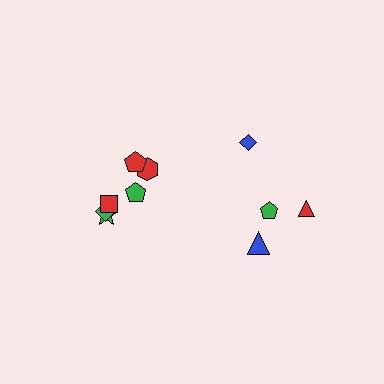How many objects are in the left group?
There are 6 objects.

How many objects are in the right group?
There are 4 objects.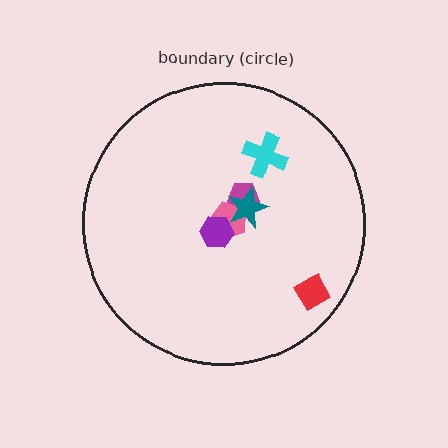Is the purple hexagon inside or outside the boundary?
Inside.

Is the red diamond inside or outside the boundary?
Inside.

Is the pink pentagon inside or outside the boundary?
Inside.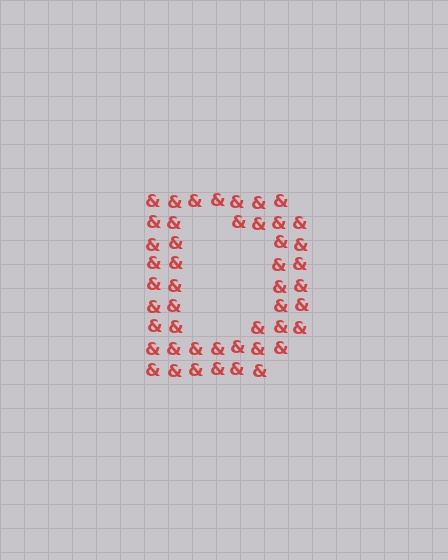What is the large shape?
The large shape is the letter D.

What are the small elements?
The small elements are ampersands.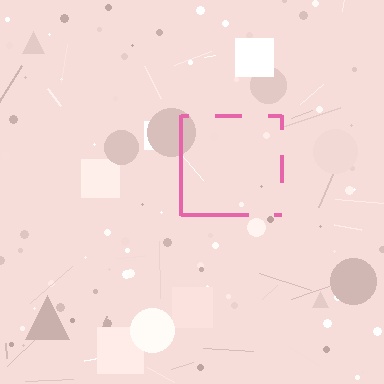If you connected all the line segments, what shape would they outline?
They would outline a square.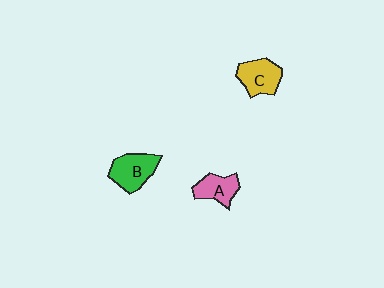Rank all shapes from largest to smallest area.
From largest to smallest: B (green), C (yellow), A (pink).